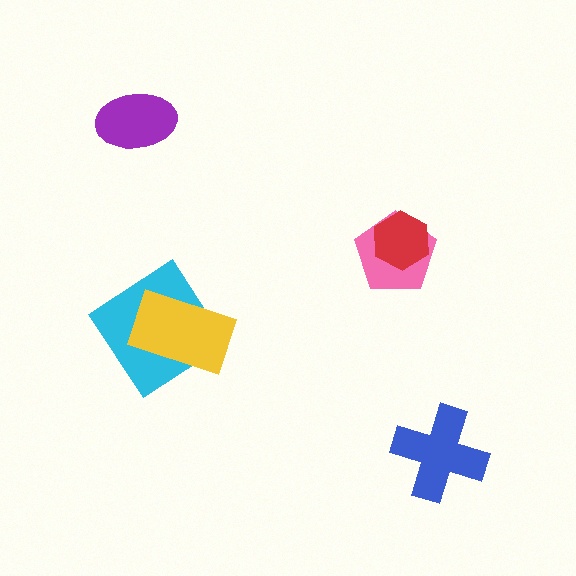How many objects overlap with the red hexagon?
1 object overlaps with the red hexagon.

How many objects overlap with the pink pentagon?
1 object overlaps with the pink pentagon.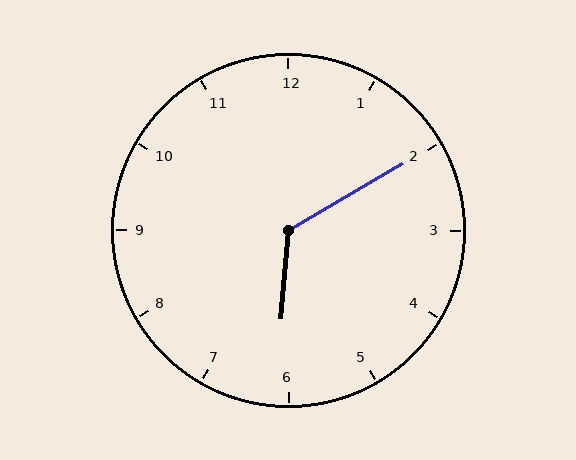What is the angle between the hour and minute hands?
Approximately 125 degrees.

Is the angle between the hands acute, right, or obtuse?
It is obtuse.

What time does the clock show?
6:10.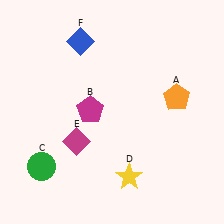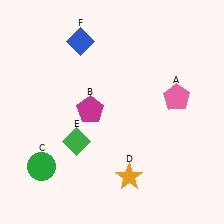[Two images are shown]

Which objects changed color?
A changed from orange to pink. D changed from yellow to orange. E changed from magenta to green.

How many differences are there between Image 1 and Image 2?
There are 3 differences between the two images.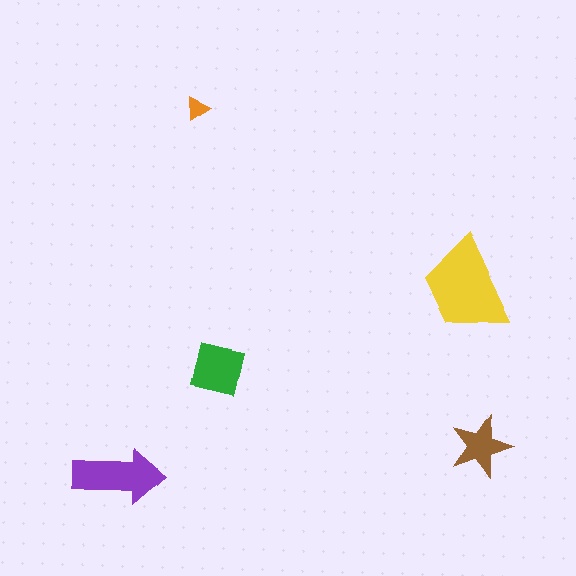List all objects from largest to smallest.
The yellow trapezoid, the purple arrow, the green square, the brown star, the orange triangle.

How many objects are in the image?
There are 5 objects in the image.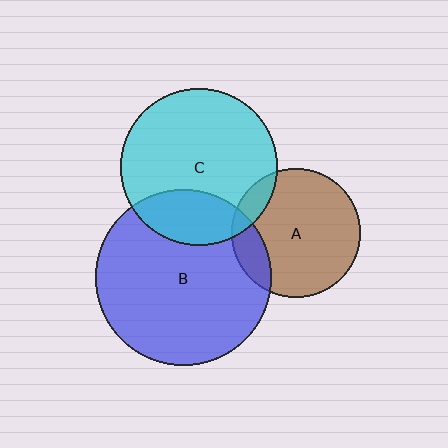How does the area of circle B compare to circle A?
Approximately 1.9 times.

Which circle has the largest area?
Circle B (blue).